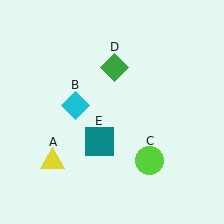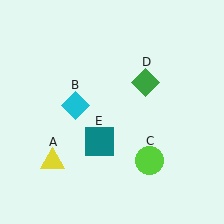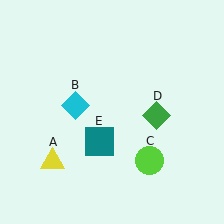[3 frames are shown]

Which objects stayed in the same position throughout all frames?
Yellow triangle (object A) and cyan diamond (object B) and lime circle (object C) and teal square (object E) remained stationary.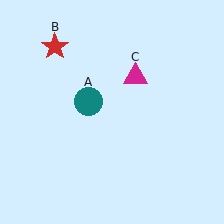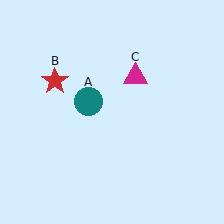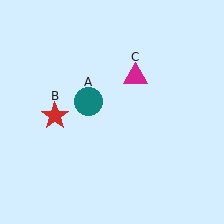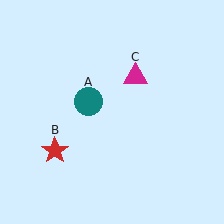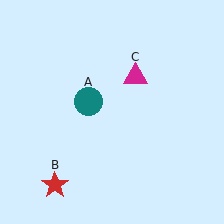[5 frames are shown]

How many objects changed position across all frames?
1 object changed position: red star (object B).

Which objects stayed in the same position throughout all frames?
Teal circle (object A) and magenta triangle (object C) remained stationary.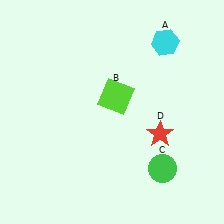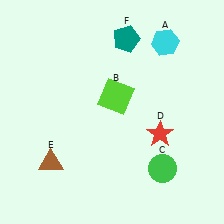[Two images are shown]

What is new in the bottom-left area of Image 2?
A brown triangle (E) was added in the bottom-left area of Image 2.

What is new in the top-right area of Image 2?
A teal pentagon (F) was added in the top-right area of Image 2.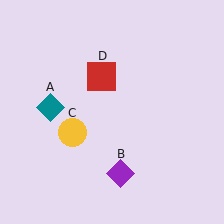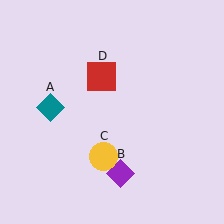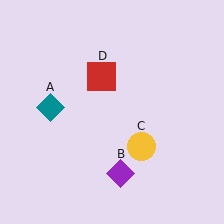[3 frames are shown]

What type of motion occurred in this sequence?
The yellow circle (object C) rotated counterclockwise around the center of the scene.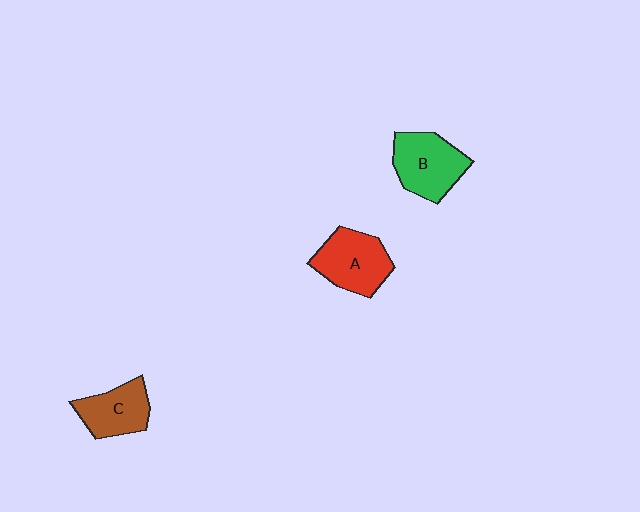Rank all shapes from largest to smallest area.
From largest to smallest: B (green), A (red), C (brown).